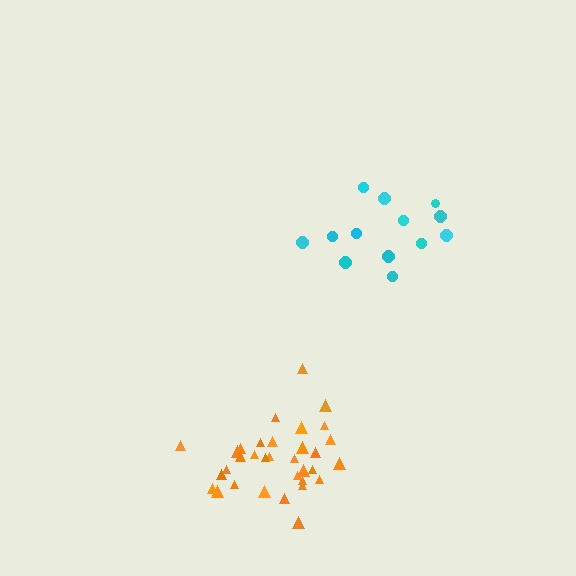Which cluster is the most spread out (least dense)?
Cyan.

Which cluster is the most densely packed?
Orange.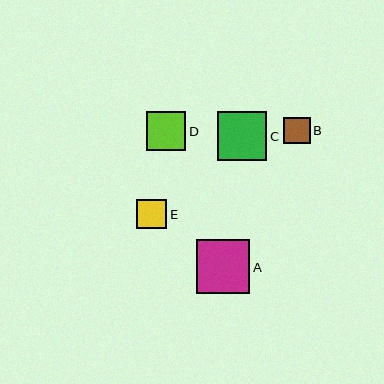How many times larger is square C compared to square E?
Square C is approximately 1.7 times the size of square E.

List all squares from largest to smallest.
From largest to smallest: A, C, D, E, B.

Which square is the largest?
Square A is the largest with a size of approximately 54 pixels.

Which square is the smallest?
Square B is the smallest with a size of approximately 26 pixels.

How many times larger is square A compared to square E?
Square A is approximately 1.8 times the size of square E.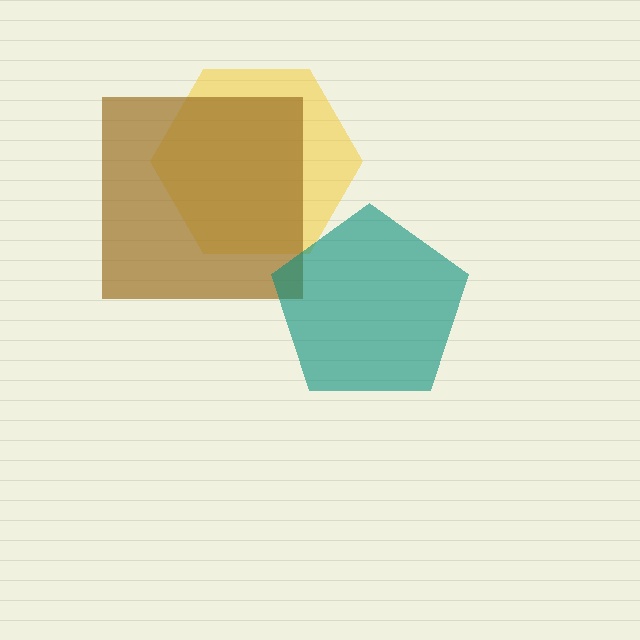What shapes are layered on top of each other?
The layered shapes are: a yellow hexagon, a brown square, a teal pentagon.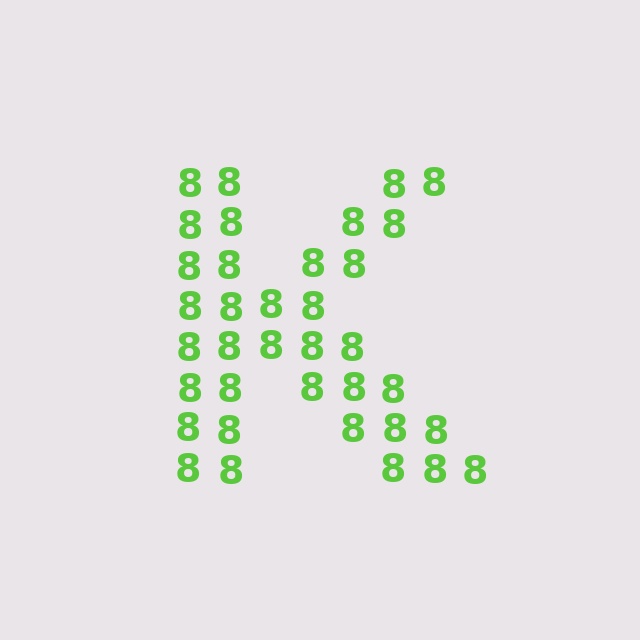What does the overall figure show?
The overall figure shows the letter K.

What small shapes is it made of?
It is made of small digit 8's.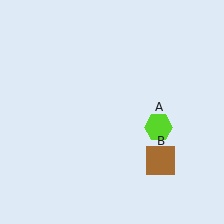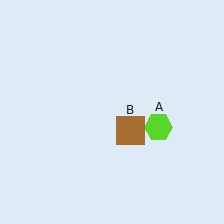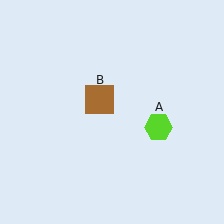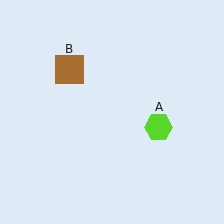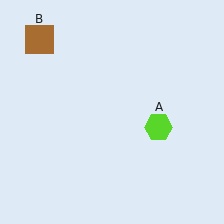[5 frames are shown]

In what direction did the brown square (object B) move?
The brown square (object B) moved up and to the left.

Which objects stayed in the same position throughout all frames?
Lime hexagon (object A) remained stationary.